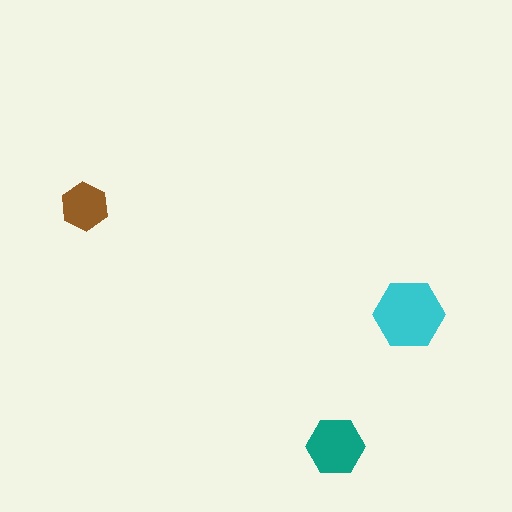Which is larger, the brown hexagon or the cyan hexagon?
The cyan one.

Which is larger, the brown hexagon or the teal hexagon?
The teal one.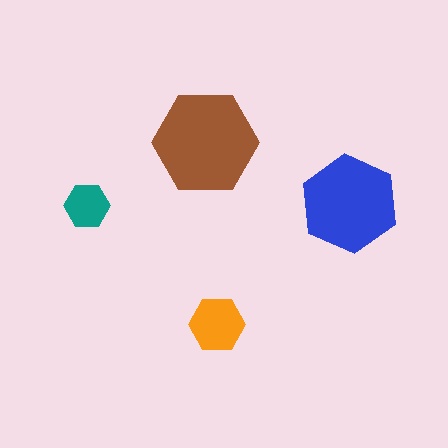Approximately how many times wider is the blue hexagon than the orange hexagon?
About 1.5 times wider.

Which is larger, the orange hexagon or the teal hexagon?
The orange one.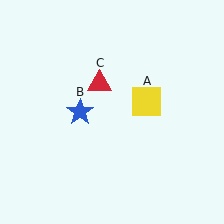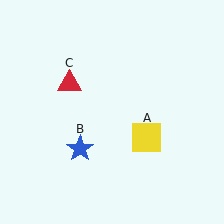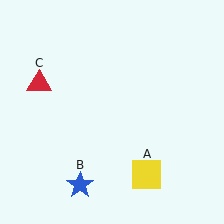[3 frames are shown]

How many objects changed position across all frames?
3 objects changed position: yellow square (object A), blue star (object B), red triangle (object C).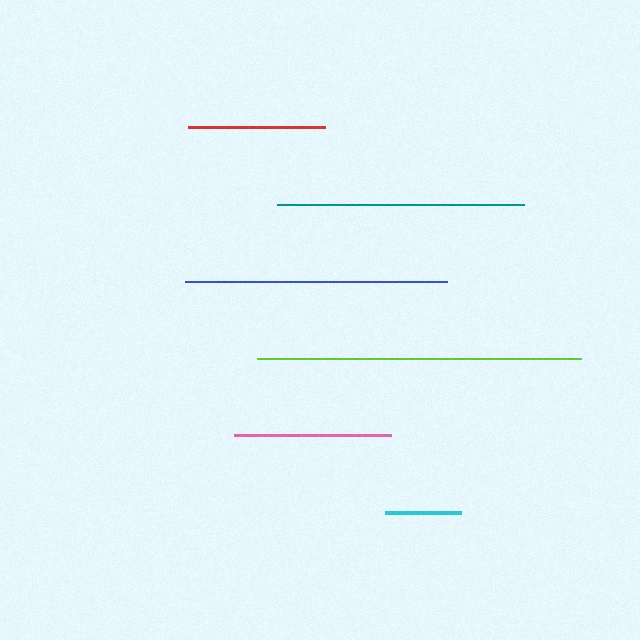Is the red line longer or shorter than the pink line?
The pink line is longer than the red line.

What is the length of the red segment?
The red segment is approximately 138 pixels long.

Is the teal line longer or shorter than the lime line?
The lime line is longer than the teal line.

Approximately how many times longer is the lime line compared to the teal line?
The lime line is approximately 1.3 times the length of the teal line.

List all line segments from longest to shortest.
From longest to shortest: lime, blue, teal, pink, red, cyan.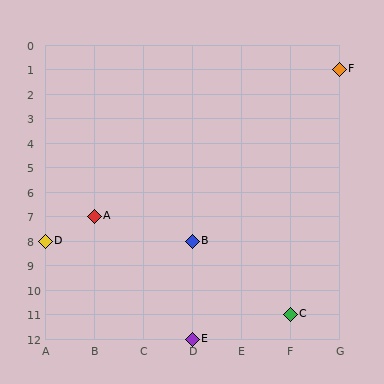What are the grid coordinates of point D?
Point D is at grid coordinates (A, 8).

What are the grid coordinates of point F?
Point F is at grid coordinates (G, 1).